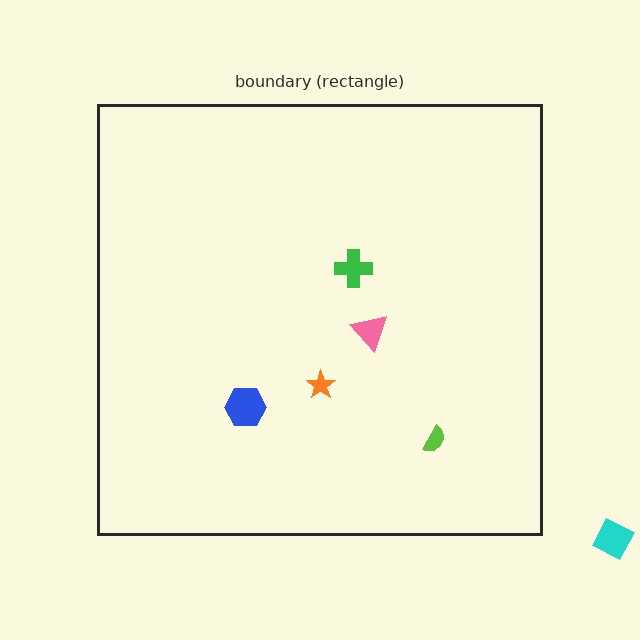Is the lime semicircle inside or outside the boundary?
Inside.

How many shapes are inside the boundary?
5 inside, 1 outside.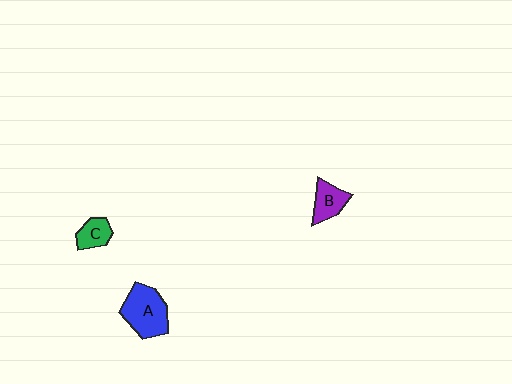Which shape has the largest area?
Shape A (blue).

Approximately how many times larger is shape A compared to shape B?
Approximately 1.7 times.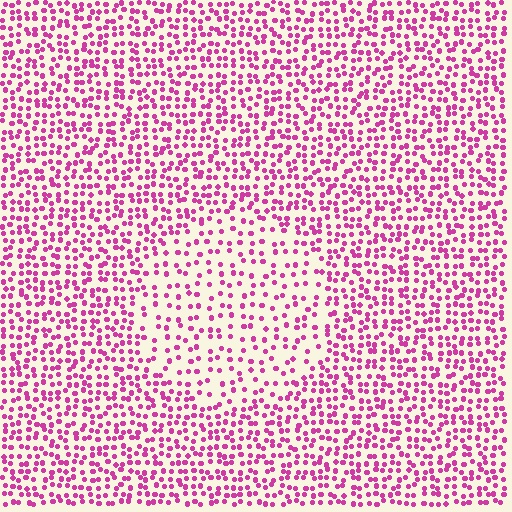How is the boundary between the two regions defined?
The boundary is defined by a change in element density (approximately 1.8x ratio). All elements are the same color, size, and shape.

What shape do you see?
I see a circle.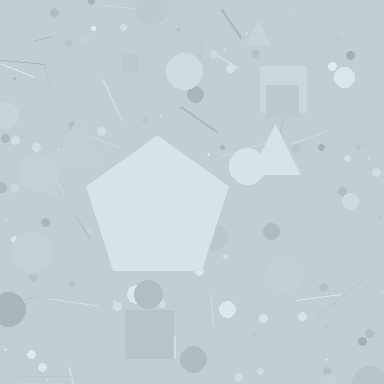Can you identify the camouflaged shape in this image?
The camouflaged shape is a pentagon.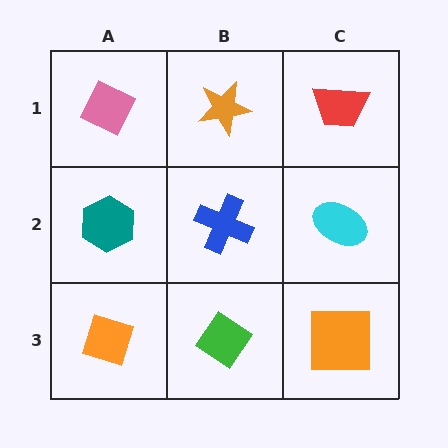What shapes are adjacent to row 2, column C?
A red trapezoid (row 1, column C), an orange square (row 3, column C), a blue cross (row 2, column B).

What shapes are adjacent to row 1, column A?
A teal hexagon (row 2, column A), an orange star (row 1, column B).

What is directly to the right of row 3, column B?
An orange square.